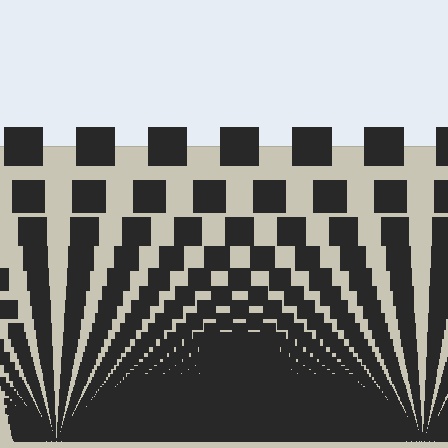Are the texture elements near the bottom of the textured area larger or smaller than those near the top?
Smaller. The gradient is inverted — elements near the bottom are smaller and denser.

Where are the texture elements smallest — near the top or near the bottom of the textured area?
Near the bottom.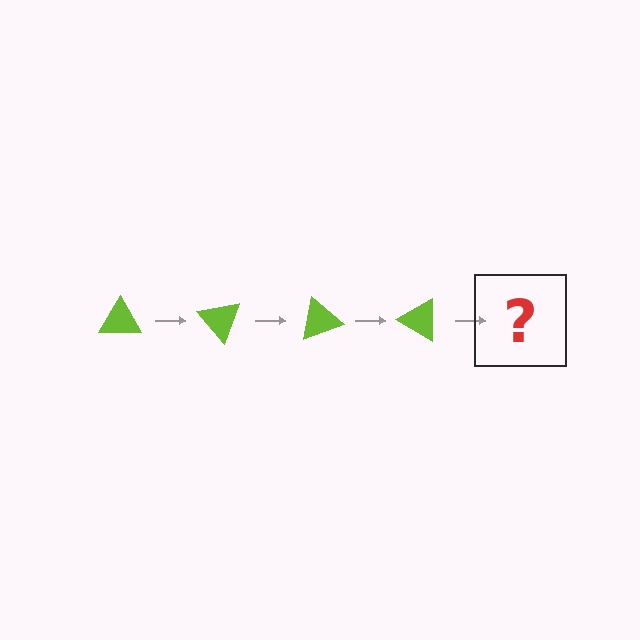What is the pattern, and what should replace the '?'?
The pattern is that the triangle rotates 50 degrees each step. The '?' should be a lime triangle rotated 200 degrees.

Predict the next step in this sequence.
The next step is a lime triangle rotated 200 degrees.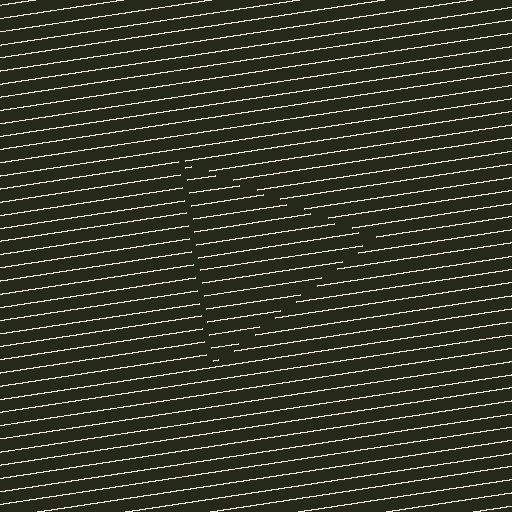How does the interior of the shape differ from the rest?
The interior of the shape contains the same grating, shifted by half a period — the contour is defined by the phase discontinuity where line-ends from the inner and outer gratings abut.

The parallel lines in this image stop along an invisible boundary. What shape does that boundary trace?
An illusory triangle. The interior of the shape contains the same grating, shifted by half a period — the contour is defined by the phase discontinuity where line-ends from the inner and outer gratings abut.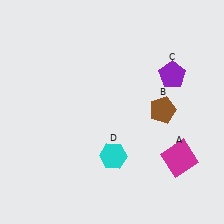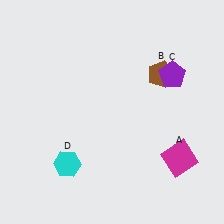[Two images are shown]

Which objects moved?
The objects that moved are: the brown pentagon (B), the cyan hexagon (D).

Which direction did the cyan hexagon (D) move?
The cyan hexagon (D) moved left.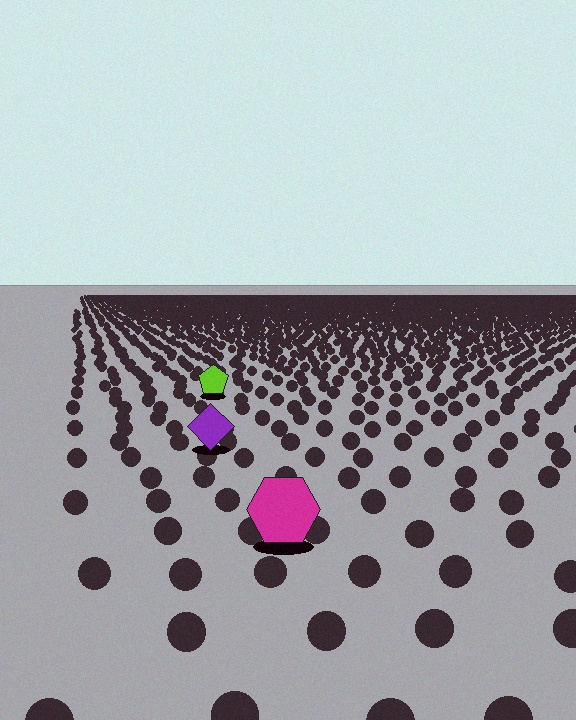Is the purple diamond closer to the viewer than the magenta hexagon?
No. The magenta hexagon is closer — you can tell from the texture gradient: the ground texture is coarser near it.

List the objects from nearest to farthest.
From nearest to farthest: the magenta hexagon, the purple diamond, the lime pentagon.